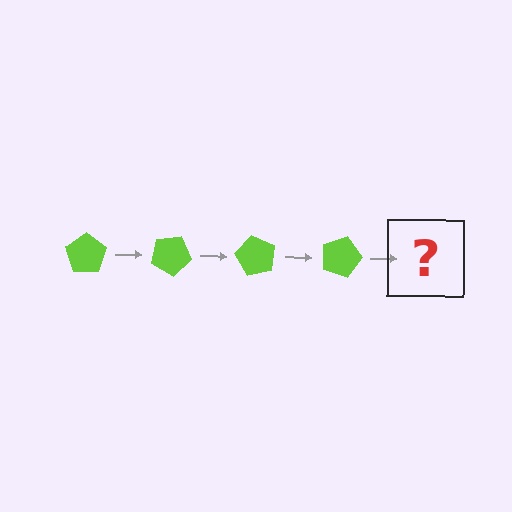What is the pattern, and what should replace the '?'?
The pattern is that the pentagon rotates 30 degrees each step. The '?' should be a lime pentagon rotated 120 degrees.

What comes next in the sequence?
The next element should be a lime pentagon rotated 120 degrees.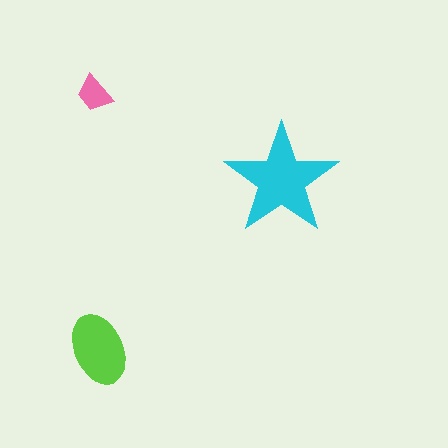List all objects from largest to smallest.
The cyan star, the lime ellipse, the pink trapezoid.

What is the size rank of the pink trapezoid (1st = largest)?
3rd.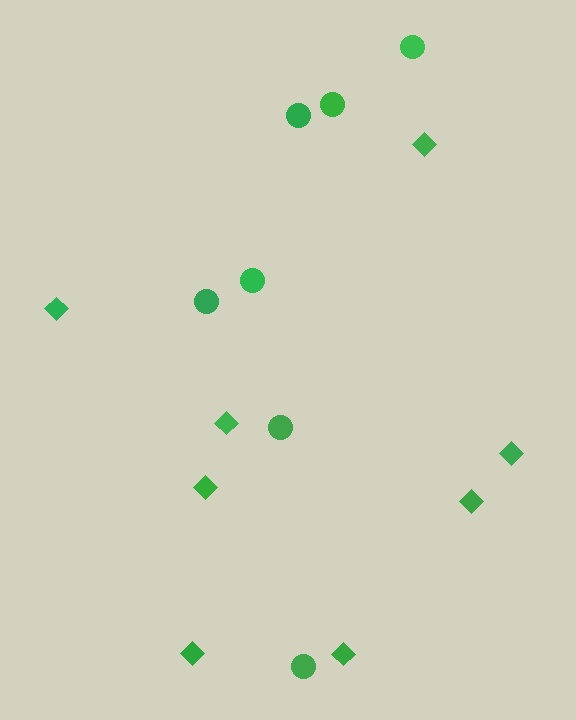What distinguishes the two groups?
There are 2 groups: one group of diamonds (8) and one group of circles (7).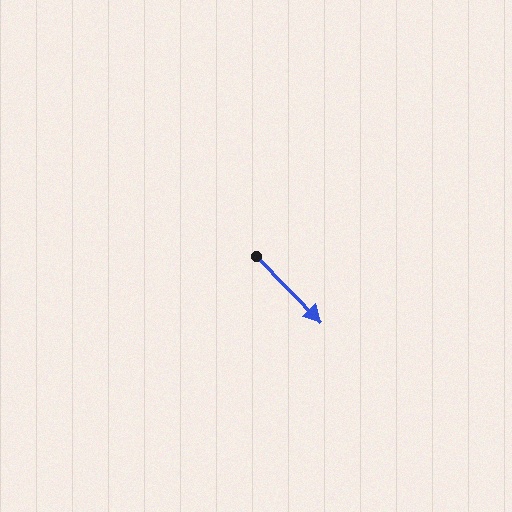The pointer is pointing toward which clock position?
Roughly 5 o'clock.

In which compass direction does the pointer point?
Southeast.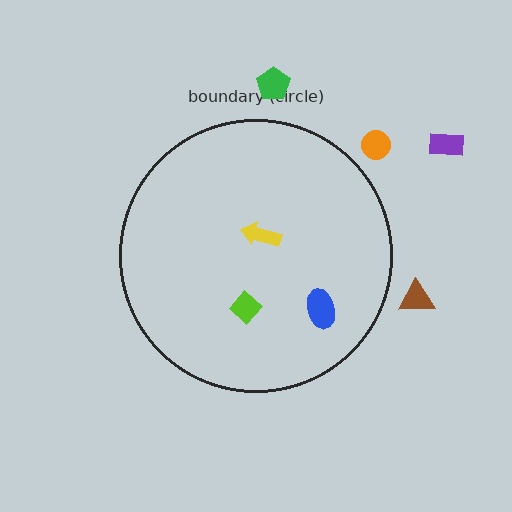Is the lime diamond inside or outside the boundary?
Inside.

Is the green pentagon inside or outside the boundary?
Outside.